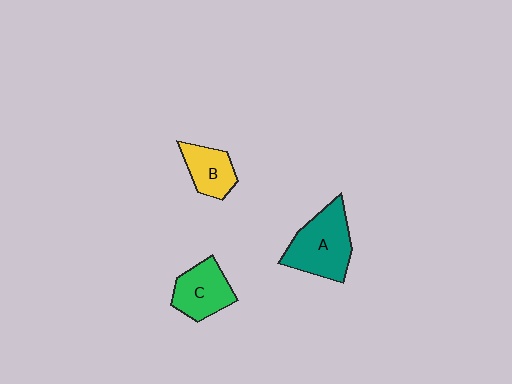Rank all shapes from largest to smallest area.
From largest to smallest: A (teal), C (green), B (yellow).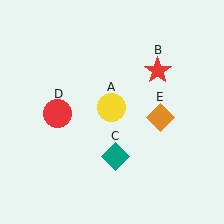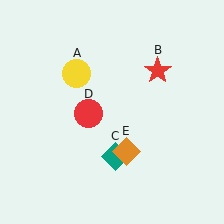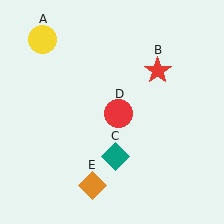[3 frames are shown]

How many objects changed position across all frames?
3 objects changed position: yellow circle (object A), red circle (object D), orange diamond (object E).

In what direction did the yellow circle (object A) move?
The yellow circle (object A) moved up and to the left.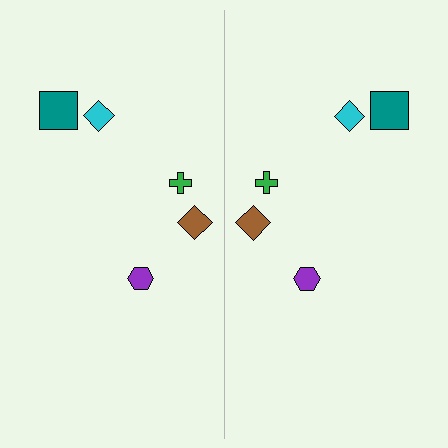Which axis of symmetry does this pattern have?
The pattern has a vertical axis of symmetry running through the center of the image.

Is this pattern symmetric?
Yes, this pattern has bilateral (reflection) symmetry.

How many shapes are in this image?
There are 10 shapes in this image.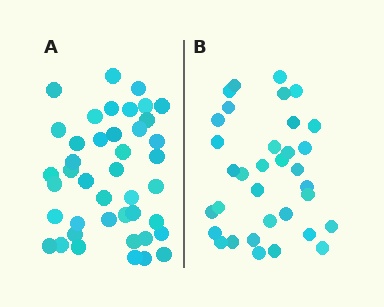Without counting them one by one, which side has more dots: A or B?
Region A (the left region) has more dots.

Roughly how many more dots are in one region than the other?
Region A has roughly 8 or so more dots than region B.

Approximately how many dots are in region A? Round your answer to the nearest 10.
About 40 dots. (The exact count is 42, which rounds to 40.)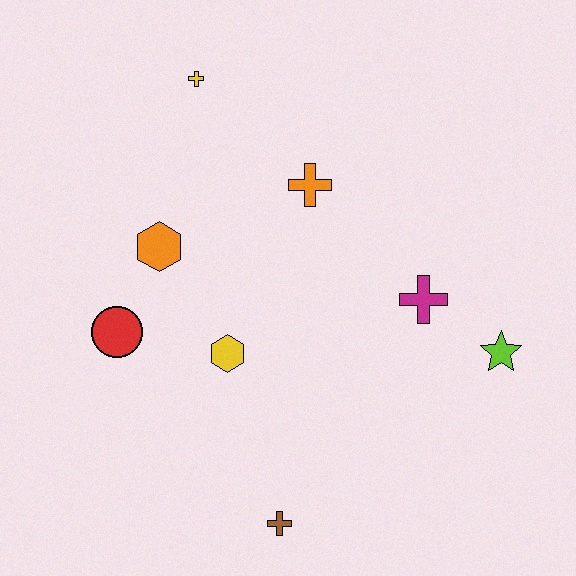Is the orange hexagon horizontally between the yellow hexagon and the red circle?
Yes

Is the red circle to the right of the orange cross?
No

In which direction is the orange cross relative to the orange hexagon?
The orange cross is to the right of the orange hexagon.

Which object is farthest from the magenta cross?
The yellow cross is farthest from the magenta cross.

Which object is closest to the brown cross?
The yellow hexagon is closest to the brown cross.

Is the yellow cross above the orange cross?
Yes